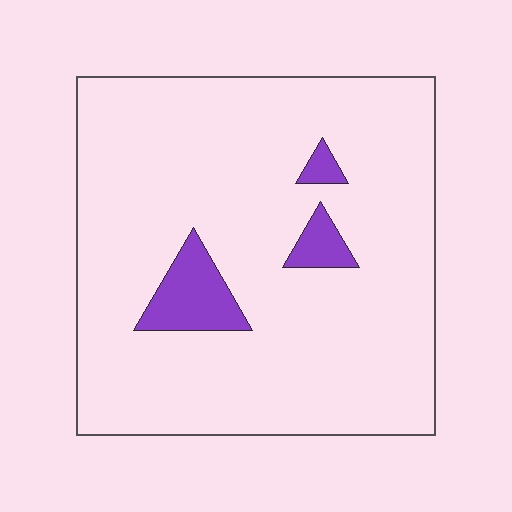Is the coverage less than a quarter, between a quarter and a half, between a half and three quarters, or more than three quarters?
Less than a quarter.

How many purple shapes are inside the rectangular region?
3.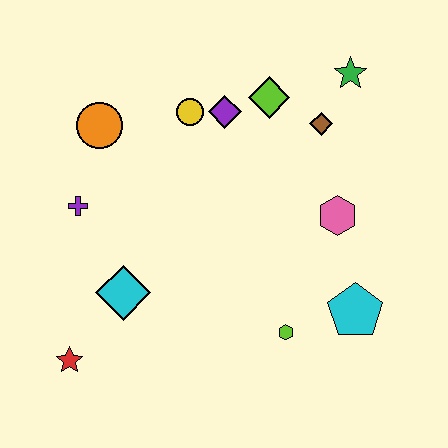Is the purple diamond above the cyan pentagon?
Yes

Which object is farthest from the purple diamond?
The red star is farthest from the purple diamond.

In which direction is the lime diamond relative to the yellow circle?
The lime diamond is to the right of the yellow circle.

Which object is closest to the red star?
The cyan diamond is closest to the red star.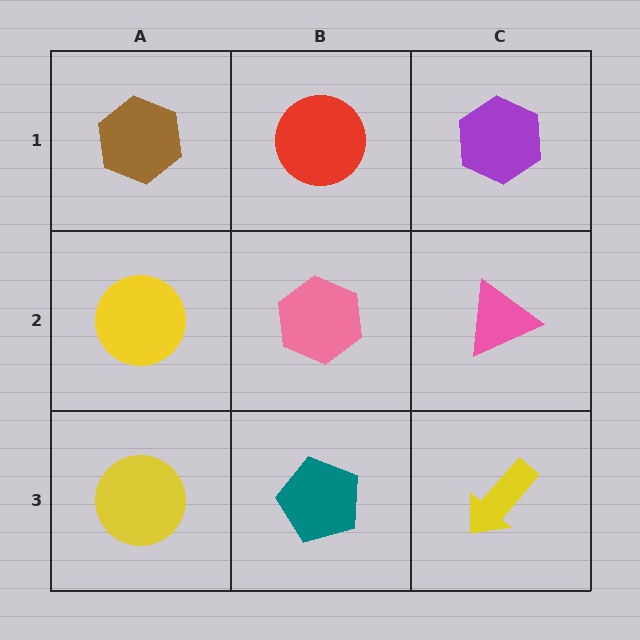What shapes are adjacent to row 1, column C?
A pink triangle (row 2, column C), a red circle (row 1, column B).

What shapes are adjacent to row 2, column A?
A brown hexagon (row 1, column A), a yellow circle (row 3, column A), a pink hexagon (row 2, column B).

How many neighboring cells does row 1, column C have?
2.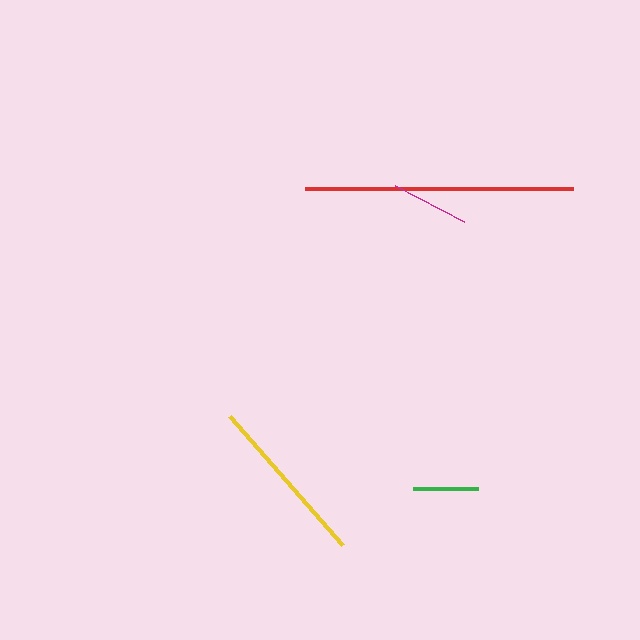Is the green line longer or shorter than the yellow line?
The yellow line is longer than the green line.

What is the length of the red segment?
The red segment is approximately 268 pixels long.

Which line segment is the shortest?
The green line is the shortest at approximately 65 pixels.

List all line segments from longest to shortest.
From longest to shortest: red, yellow, magenta, green.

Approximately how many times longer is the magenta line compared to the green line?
The magenta line is approximately 1.2 times the length of the green line.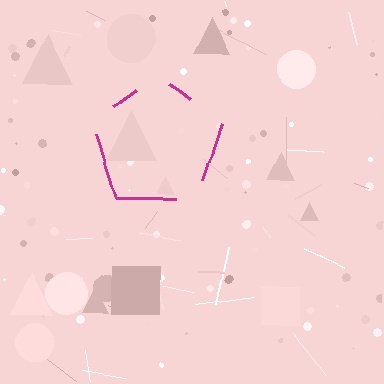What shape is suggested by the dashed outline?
The dashed outline suggests a pentagon.